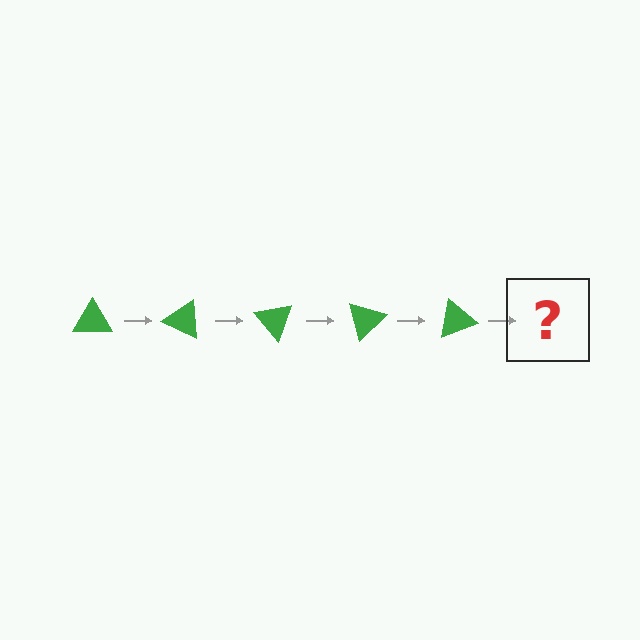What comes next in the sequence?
The next element should be a green triangle rotated 125 degrees.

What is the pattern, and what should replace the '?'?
The pattern is that the triangle rotates 25 degrees each step. The '?' should be a green triangle rotated 125 degrees.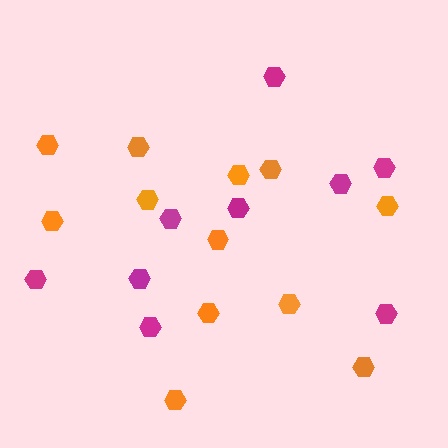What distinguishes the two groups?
There are 2 groups: one group of magenta hexagons (9) and one group of orange hexagons (12).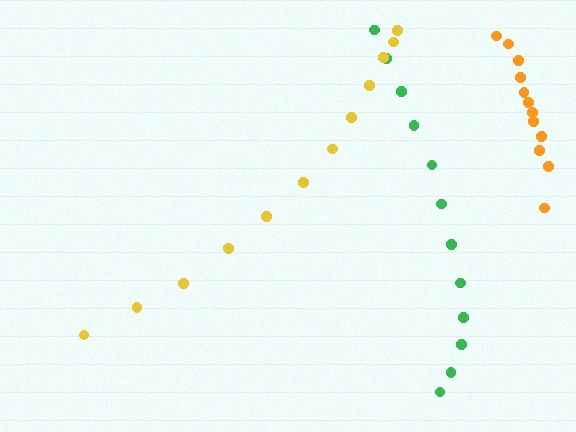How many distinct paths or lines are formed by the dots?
There are 3 distinct paths.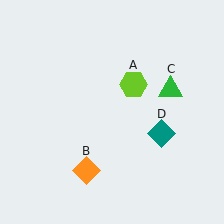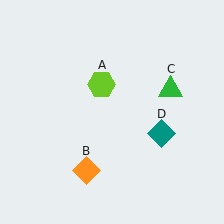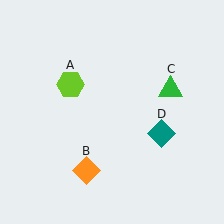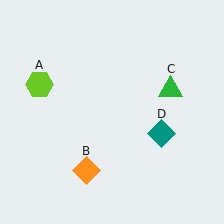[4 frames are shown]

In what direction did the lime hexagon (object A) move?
The lime hexagon (object A) moved left.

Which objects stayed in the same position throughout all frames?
Orange diamond (object B) and green triangle (object C) and teal diamond (object D) remained stationary.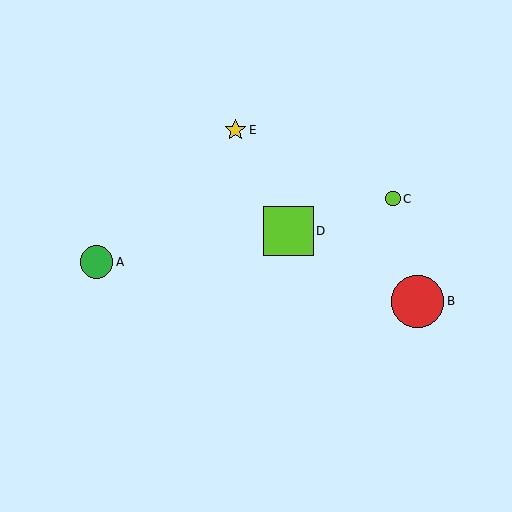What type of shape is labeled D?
Shape D is a lime square.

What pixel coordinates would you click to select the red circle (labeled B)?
Click at (418, 301) to select the red circle B.